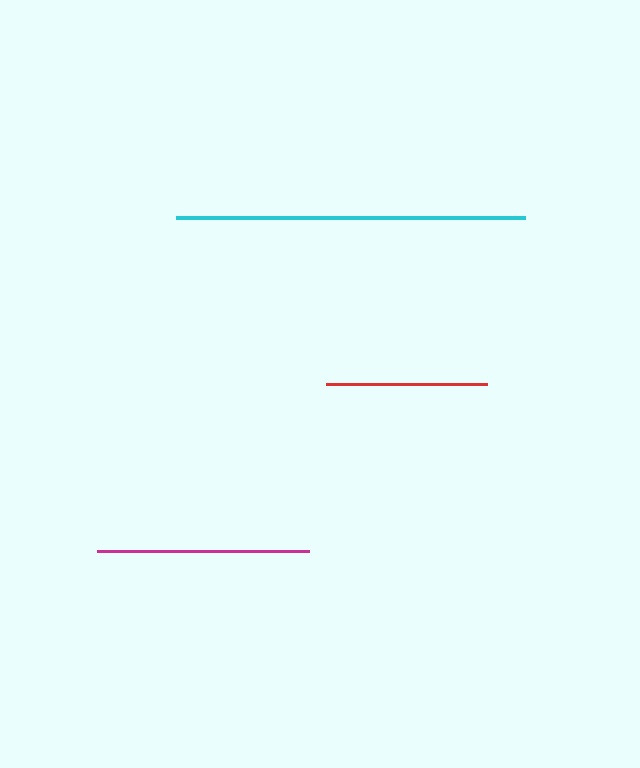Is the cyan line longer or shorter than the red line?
The cyan line is longer than the red line.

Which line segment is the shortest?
The red line is the shortest at approximately 161 pixels.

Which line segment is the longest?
The cyan line is the longest at approximately 349 pixels.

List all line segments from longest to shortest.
From longest to shortest: cyan, magenta, red.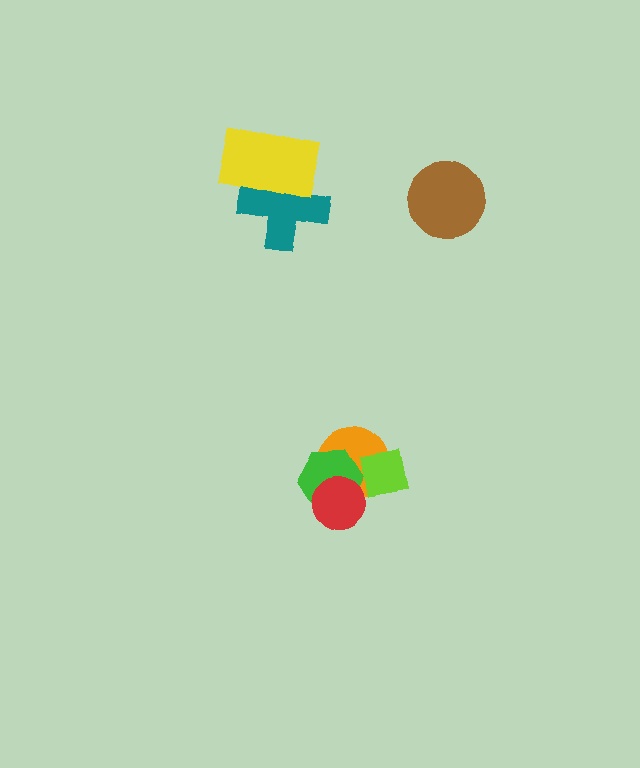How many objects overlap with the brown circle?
0 objects overlap with the brown circle.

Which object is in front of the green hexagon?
The red circle is in front of the green hexagon.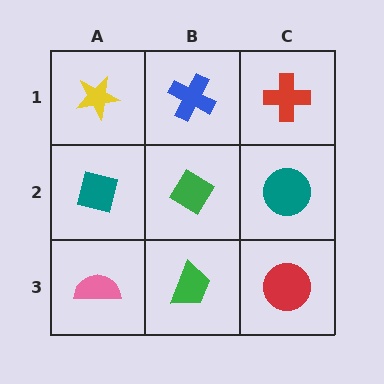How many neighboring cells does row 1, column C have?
2.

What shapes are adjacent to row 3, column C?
A teal circle (row 2, column C), a green trapezoid (row 3, column B).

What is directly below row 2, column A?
A pink semicircle.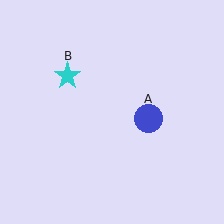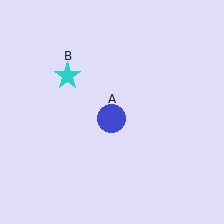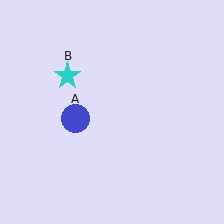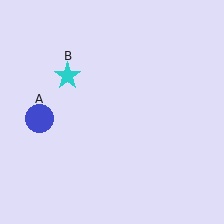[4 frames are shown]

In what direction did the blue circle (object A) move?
The blue circle (object A) moved left.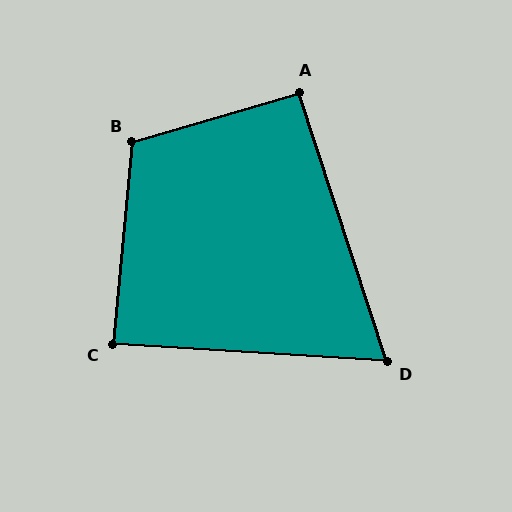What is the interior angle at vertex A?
Approximately 92 degrees (approximately right).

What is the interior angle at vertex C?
Approximately 88 degrees (approximately right).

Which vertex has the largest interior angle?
B, at approximately 112 degrees.